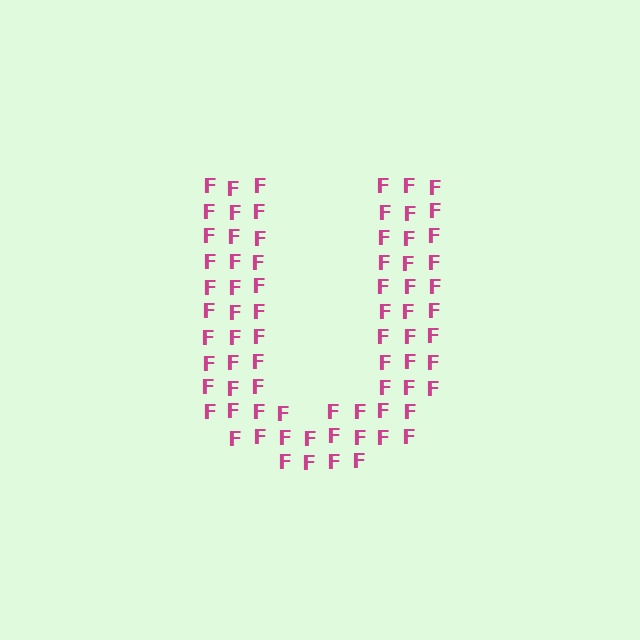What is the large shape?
The large shape is the letter U.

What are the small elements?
The small elements are letter F's.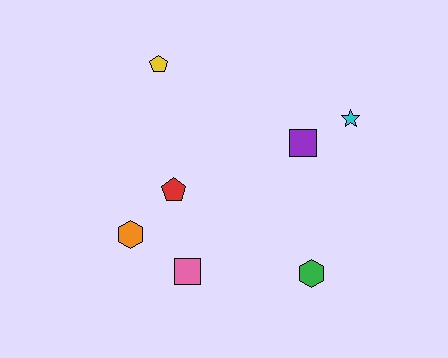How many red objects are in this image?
There is 1 red object.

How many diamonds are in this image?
There are no diamonds.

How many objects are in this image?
There are 7 objects.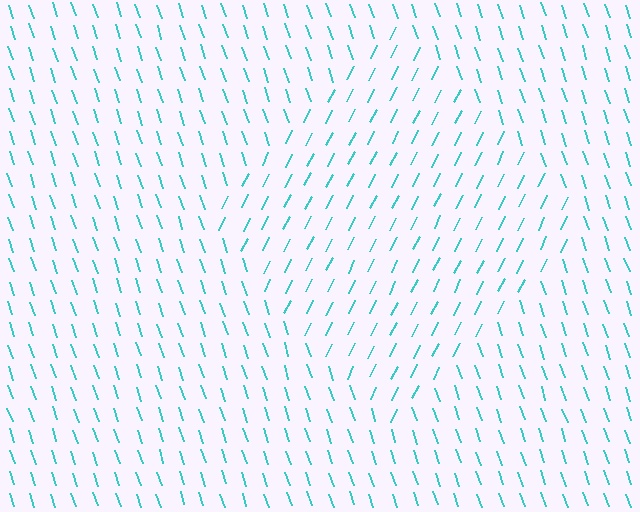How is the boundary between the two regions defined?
The boundary is defined purely by a change in line orientation (approximately 45 degrees difference). All lines are the same color and thickness.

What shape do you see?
I see a diamond.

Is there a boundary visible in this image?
Yes, there is a texture boundary formed by a change in line orientation.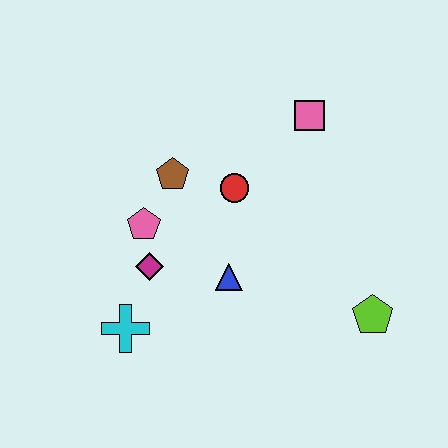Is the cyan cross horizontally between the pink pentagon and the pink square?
No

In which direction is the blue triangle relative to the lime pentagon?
The blue triangle is to the left of the lime pentagon.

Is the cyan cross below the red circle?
Yes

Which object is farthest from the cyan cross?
The pink square is farthest from the cyan cross.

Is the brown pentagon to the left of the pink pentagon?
No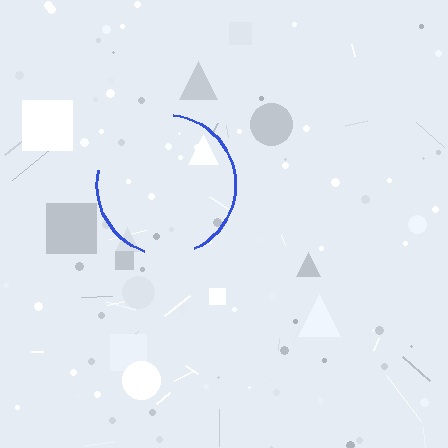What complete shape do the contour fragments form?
The contour fragments form a circle.